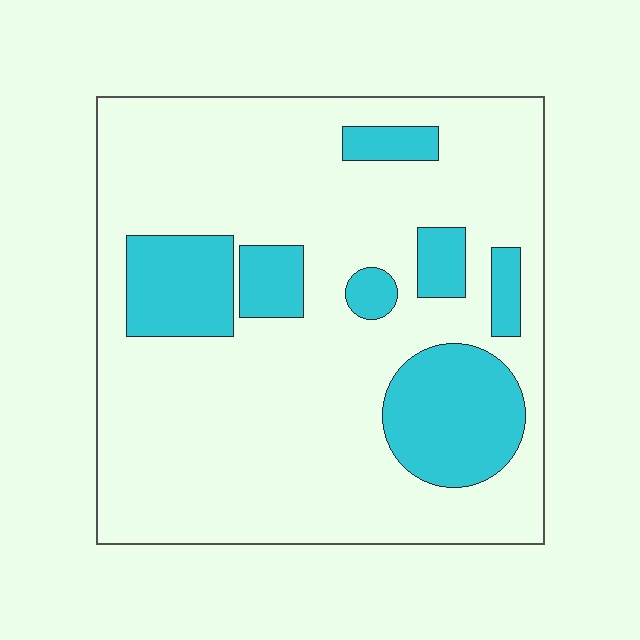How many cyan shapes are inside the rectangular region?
7.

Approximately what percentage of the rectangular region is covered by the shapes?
Approximately 20%.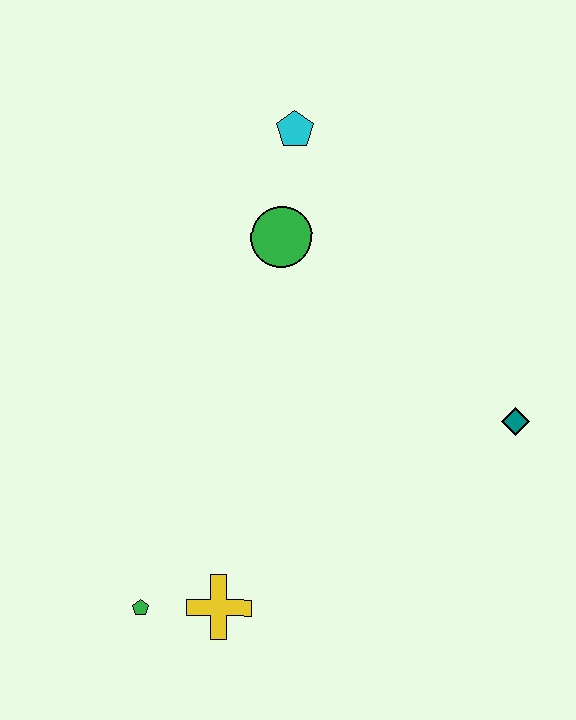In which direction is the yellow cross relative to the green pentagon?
The yellow cross is to the right of the green pentagon.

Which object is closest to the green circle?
The cyan pentagon is closest to the green circle.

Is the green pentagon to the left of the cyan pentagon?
Yes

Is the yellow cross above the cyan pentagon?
No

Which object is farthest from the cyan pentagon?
The green pentagon is farthest from the cyan pentagon.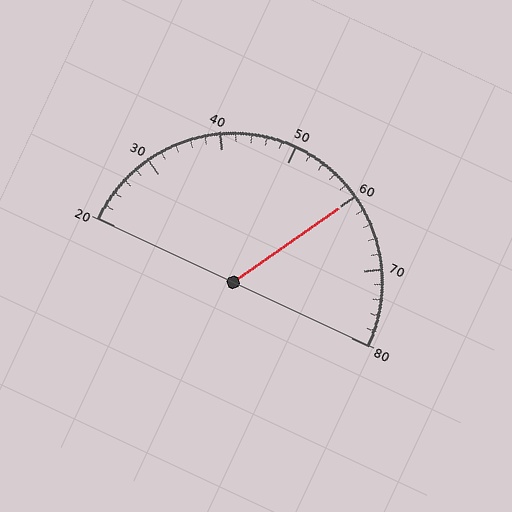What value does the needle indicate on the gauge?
The needle indicates approximately 60.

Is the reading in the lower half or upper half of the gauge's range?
The reading is in the upper half of the range (20 to 80).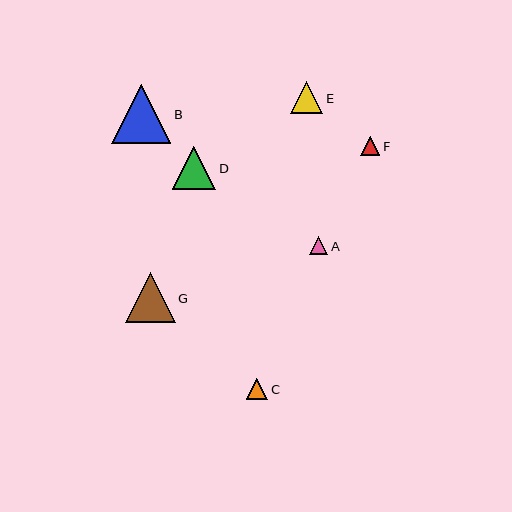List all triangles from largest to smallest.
From largest to smallest: B, G, D, E, C, F, A.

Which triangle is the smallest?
Triangle A is the smallest with a size of approximately 18 pixels.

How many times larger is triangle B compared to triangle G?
Triangle B is approximately 1.2 times the size of triangle G.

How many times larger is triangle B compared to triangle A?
Triangle B is approximately 3.3 times the size of triangle A.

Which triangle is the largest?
Triangle B is the largest with a size of approximately 59 pixels.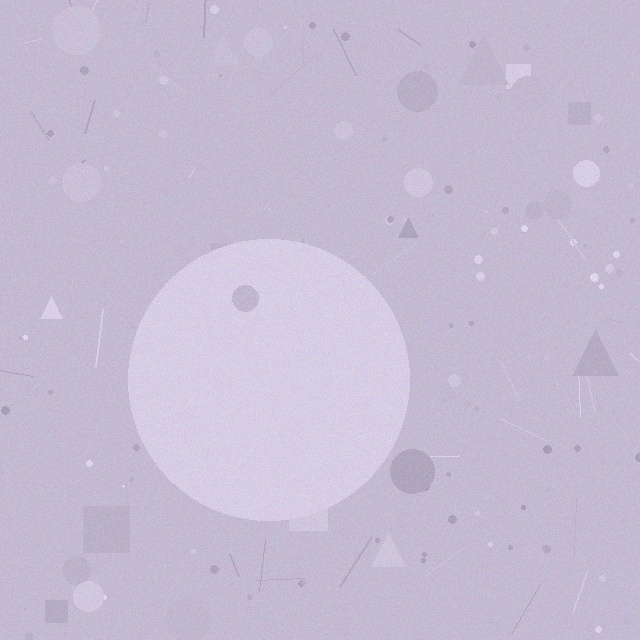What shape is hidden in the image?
A circle is hidden in the image.